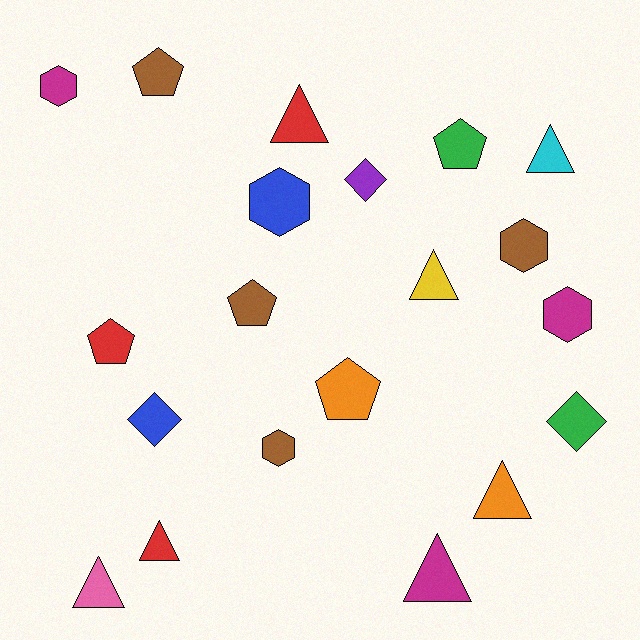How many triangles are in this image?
There are 7 triangles.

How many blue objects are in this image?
There are 2 blue objects.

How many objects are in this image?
There are 20 objects.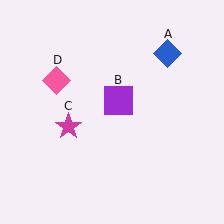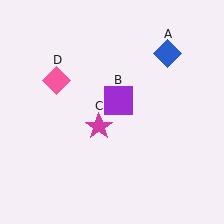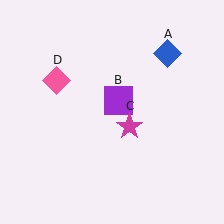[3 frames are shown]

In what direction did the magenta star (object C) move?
The magenta star (object C) moved right.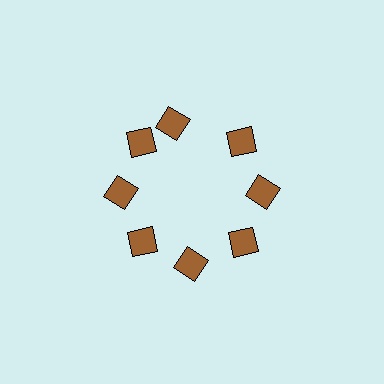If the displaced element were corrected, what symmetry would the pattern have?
It would have 8-fold rotational symmetry — the pattern would map onto itself every 45 degrees.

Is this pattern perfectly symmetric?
No. The 8 brown diamonds are arranged in a ring, but one element near the 12 o'clock position is rotated out of alignment along the ring, breaking the 8-fold rotational symmetry.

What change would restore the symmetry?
The symmetry would be restored by rotating it back into even spacing with its neighbors so that all 8 diamonds sit at equal angles and equal distance from the center.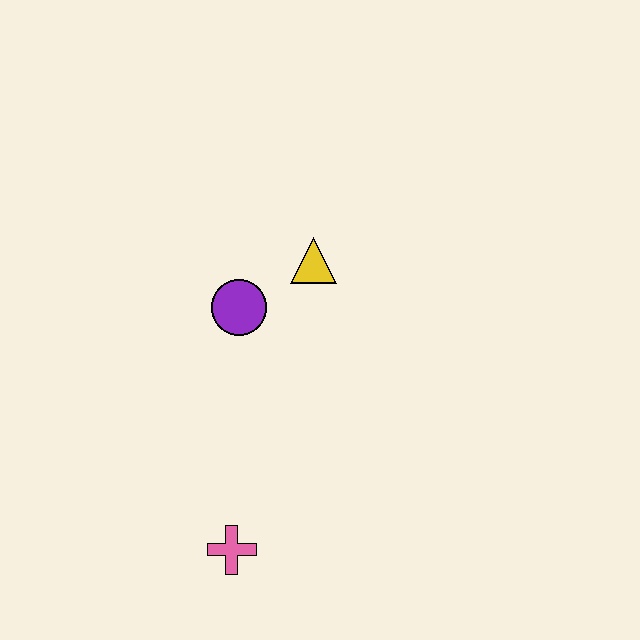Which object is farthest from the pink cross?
The yellow triangle is farthest from the pink cross.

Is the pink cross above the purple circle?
No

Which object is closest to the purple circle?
The yellow triangle is closest to the purple circle.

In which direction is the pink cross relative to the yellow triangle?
The pink cross is below the yellow triangle.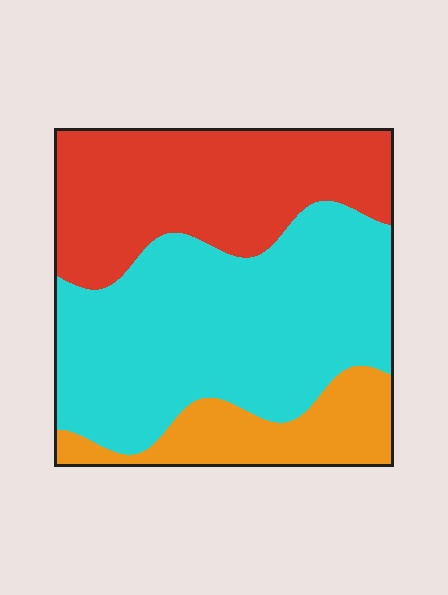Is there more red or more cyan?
Cyan.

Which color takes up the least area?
Orange, at roughly 15%.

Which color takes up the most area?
Cyan, at roughly 50%.